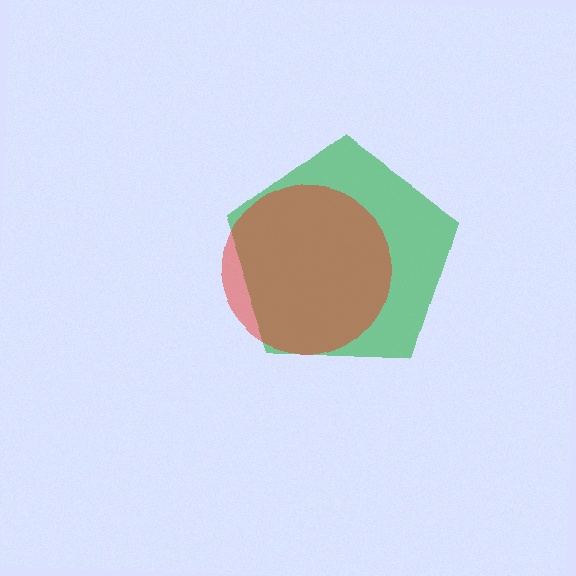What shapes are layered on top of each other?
The layered shapes are: a green pentagon, a red circle.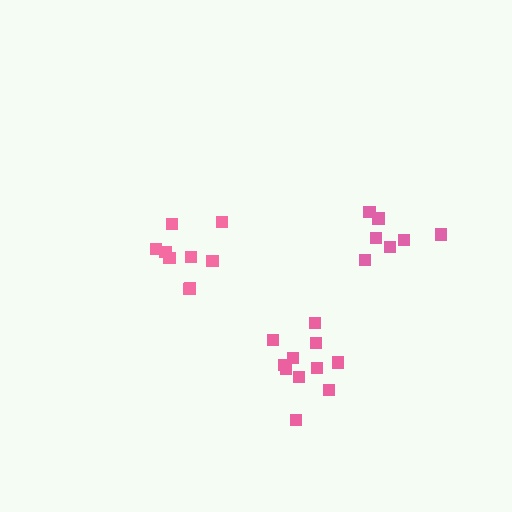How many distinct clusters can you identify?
There are 3 distinct clusters.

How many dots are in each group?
Group 1: 9 dots, Group 2: 11 dots, Group 3: 7 dots (27 total).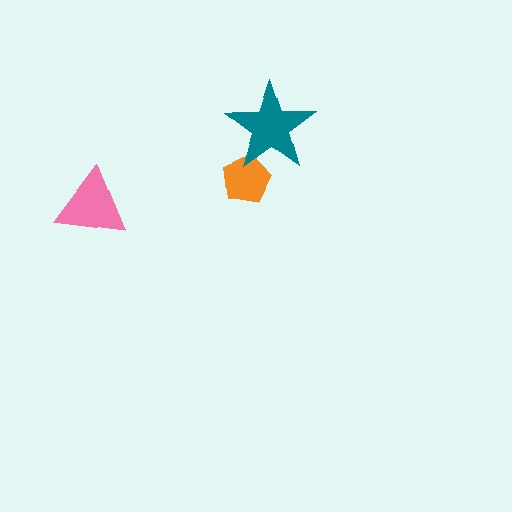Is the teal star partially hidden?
No, no other shape covers it.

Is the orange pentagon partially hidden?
Yes, it is partially covered by another shape.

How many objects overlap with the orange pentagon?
1 object overlaps with the orange pentagon.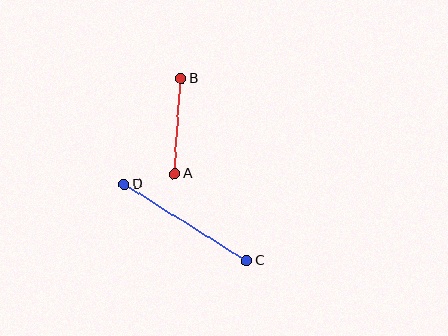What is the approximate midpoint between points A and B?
The midpoint is at approximately (178, 126) pixels.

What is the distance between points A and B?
The distance is approximately 95 pixels.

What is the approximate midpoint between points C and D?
The midpoint is at approximately (185, 222) pixels.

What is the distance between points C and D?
The distance is approximately 144 pixels.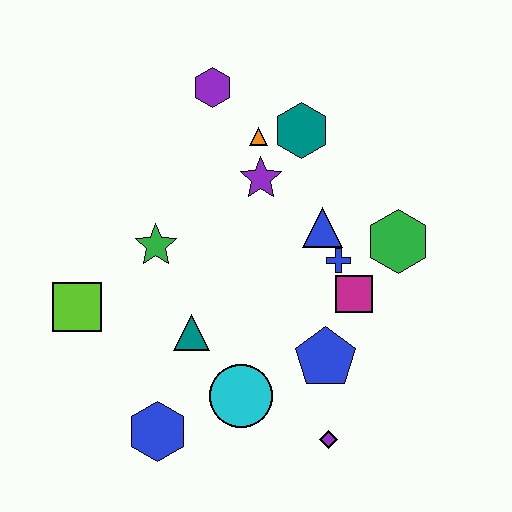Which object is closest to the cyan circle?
The teal triangle is closest to the cyan circle.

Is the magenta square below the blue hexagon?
No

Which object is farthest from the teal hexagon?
The blue hexagon is farthest from the teal hexagon.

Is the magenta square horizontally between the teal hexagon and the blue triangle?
No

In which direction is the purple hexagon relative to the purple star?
The purple hexagon is above the purple star.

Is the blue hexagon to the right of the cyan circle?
No